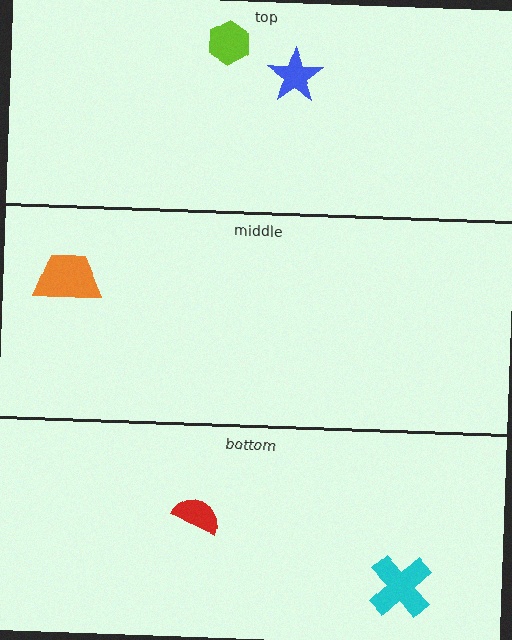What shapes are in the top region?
The blue star, the lime hexagon.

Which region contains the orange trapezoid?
The middle region.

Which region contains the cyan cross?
The bottom region.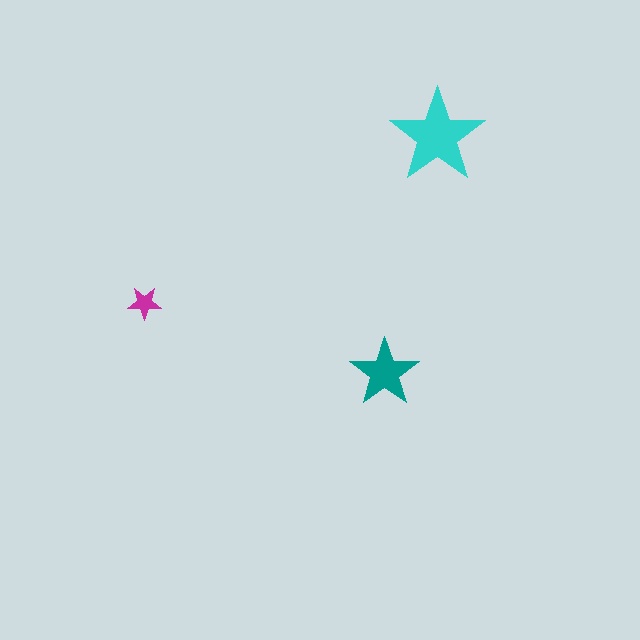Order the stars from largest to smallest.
the cyan one, the teal one, the magenta one.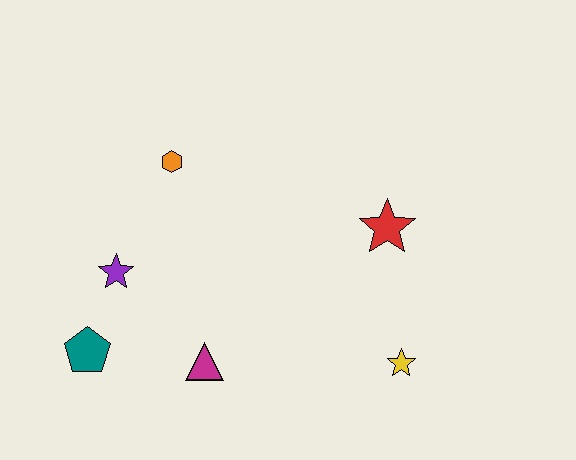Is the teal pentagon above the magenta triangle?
Yes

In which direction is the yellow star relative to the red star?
The yellow star is below the red star.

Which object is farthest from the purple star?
The yellow star is farthest from the purple star.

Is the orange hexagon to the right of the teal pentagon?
Yes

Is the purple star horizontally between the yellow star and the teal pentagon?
Yes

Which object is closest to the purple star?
The teal pentagon is closest to the purple star.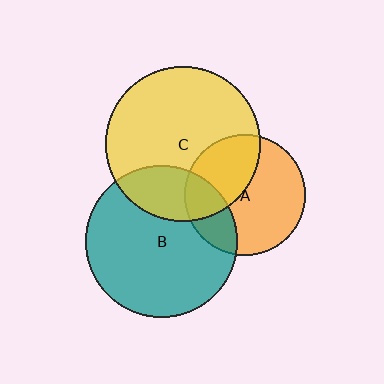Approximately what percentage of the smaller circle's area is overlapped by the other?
Approximately 40%.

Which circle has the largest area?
Circle C (yellow).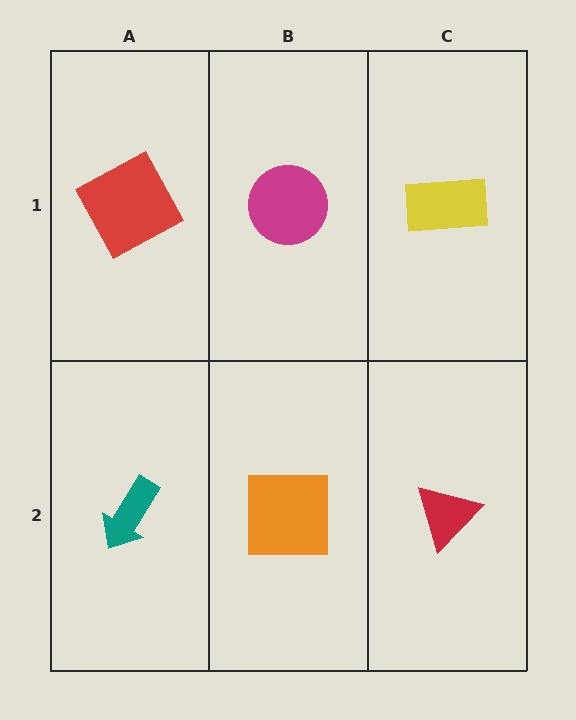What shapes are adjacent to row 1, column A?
A teal arrow (row 2, column A), a magenta circle (row 1, column B).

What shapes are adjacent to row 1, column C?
A red triangle (row 2, column C), a magenta circle (row 1, column B).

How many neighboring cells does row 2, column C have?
2.